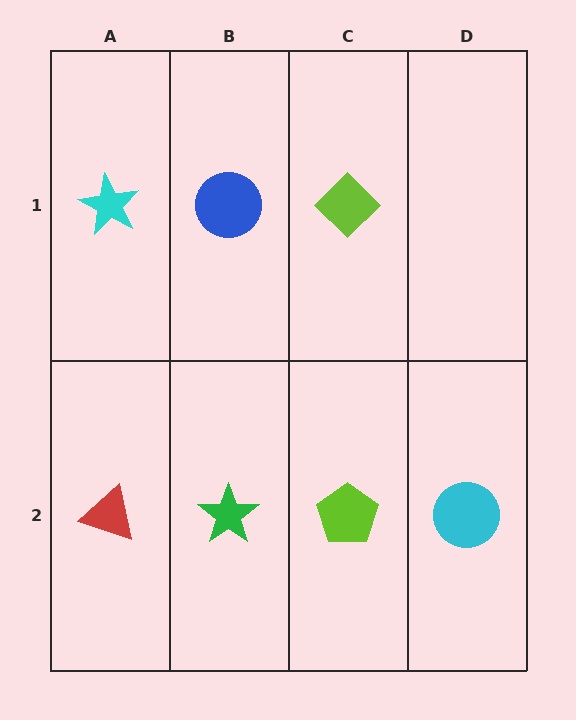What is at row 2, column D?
A cyan circle.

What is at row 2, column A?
A red triangle.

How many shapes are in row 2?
4 shapes.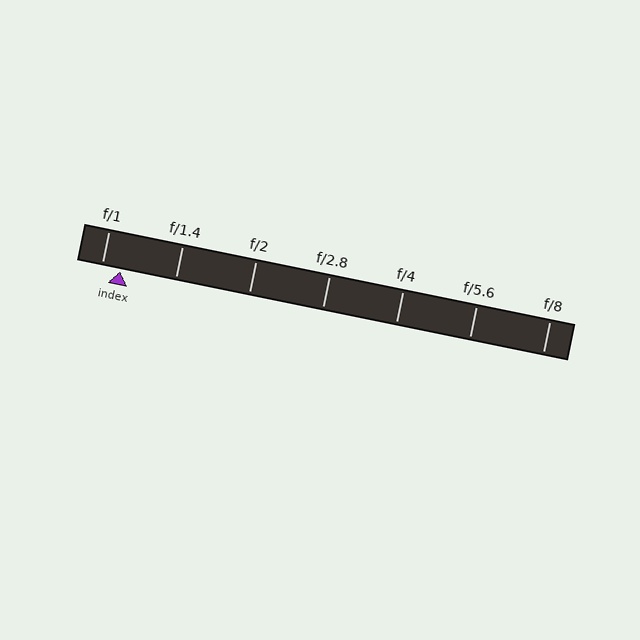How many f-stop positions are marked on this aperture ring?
There are 7 f-stop positions marked.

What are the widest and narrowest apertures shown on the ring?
The widest aperture shown is f/1 and the narrowest is f/8.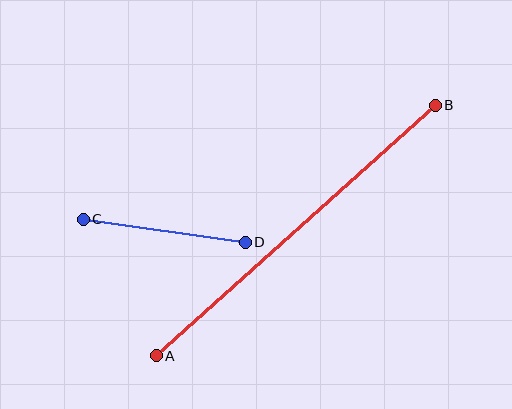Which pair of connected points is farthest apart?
Points A and B are farthest apart.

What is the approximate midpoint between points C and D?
The midpoint is at approximately (164, 231) pixels.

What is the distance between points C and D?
The distance is approximately 164 pixels.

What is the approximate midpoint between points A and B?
The midpoint is at approximately (296, 231) pixels.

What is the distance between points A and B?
The distance is approximately 375 pixels.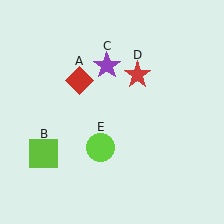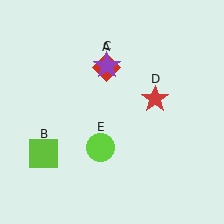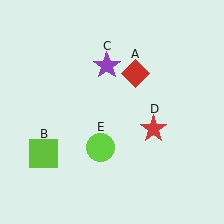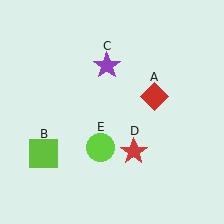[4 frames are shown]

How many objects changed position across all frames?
2 objects changed position: red diamond (object A), red star (object D).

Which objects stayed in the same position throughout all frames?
Lime square (object B) and purple star (object C) and lime circle (object E) remained stationary.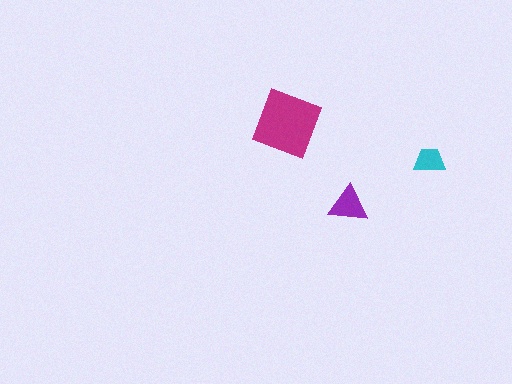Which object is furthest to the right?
The cyan trapezoid is rightmost.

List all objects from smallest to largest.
The cyan trapezoid, the purple triangle, the magenta diamond.